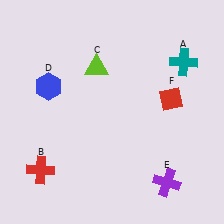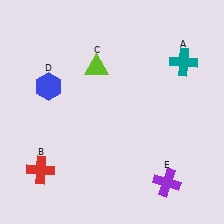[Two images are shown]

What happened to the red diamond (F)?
The red diamond (F) was removed in Image 2. It was in the top-right area of Image 1.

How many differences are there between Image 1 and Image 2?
There is 1 difference between the two images.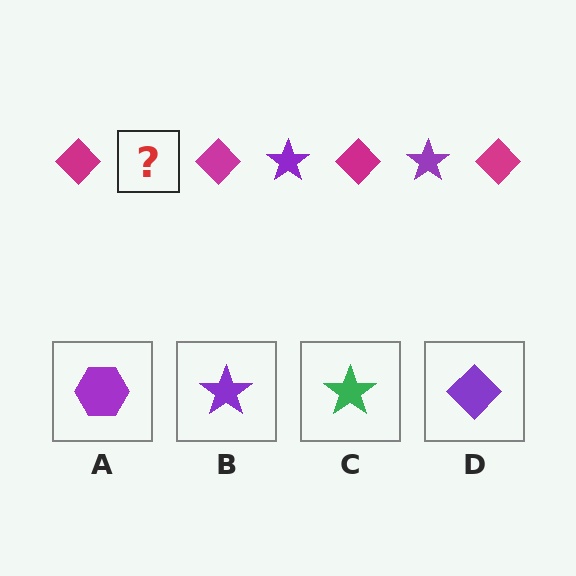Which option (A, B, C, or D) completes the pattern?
B.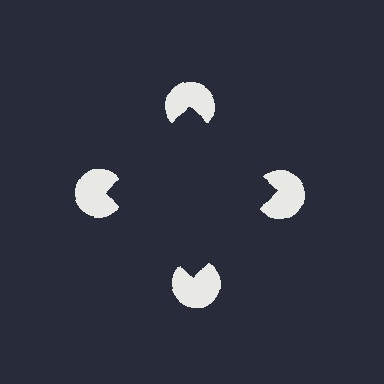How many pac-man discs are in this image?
There are 4 — one at each vertex of the illusory square.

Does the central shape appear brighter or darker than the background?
It typically appears slightly darker than the background, even though no actual brightness change is drawn.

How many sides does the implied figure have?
4 sides.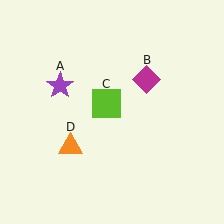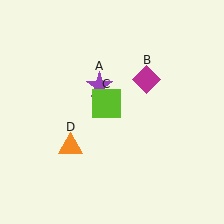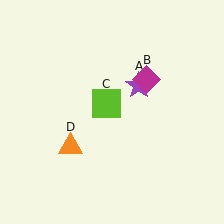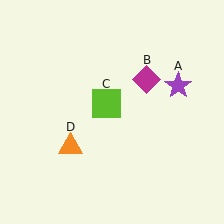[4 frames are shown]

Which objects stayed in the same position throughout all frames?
Magenta diamond (object B) and lime square (object C) and orange triangle (object D) remained stationary.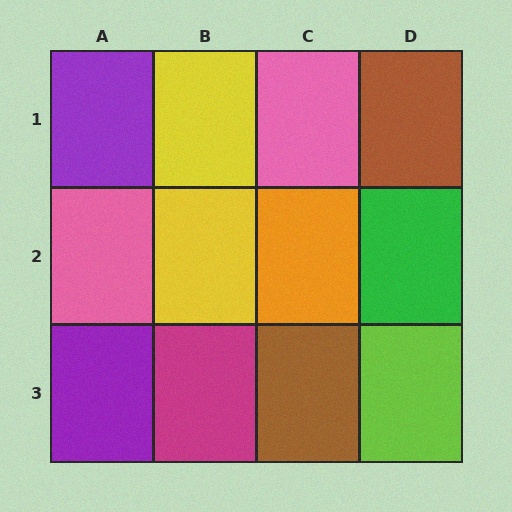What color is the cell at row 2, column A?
Pink.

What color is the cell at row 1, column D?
Brown.